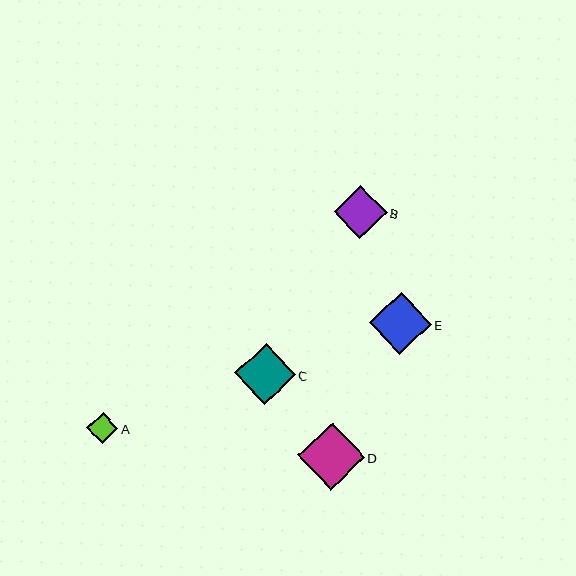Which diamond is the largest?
Diamond D is the largest with a size of approximately 67 pixels.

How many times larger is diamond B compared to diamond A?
Diamond B is approximately 1.7 times the size of diamond A.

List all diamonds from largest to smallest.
From largest to smallest: D, E, C, B, A.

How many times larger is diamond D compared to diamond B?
Diamond D is approximately 1.3 times the size of diamond B.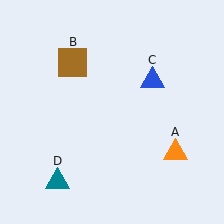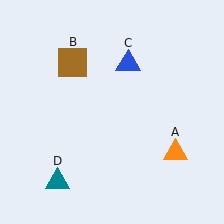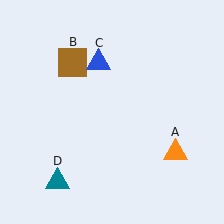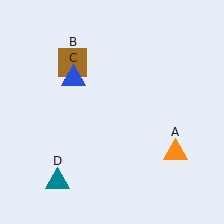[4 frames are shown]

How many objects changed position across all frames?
1 object changed position: blue triangle (object C).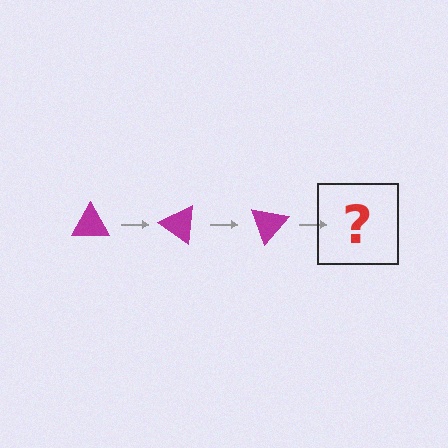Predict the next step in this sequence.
The next step is a magenta triangle rotated 105 degrees.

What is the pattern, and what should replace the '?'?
The pattern is that the triangle rotates 35 degrees each step. The '?' should be a magenta triangle rotated 105 degrees.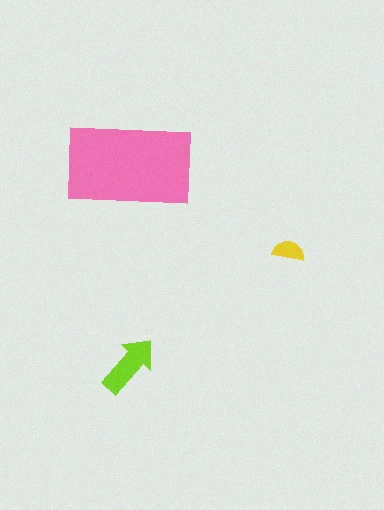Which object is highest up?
The pink rectangle is topmost.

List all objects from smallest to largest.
The yellow semicircle, the lime arrow, the pink rectangle.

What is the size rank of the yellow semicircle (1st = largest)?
3rd.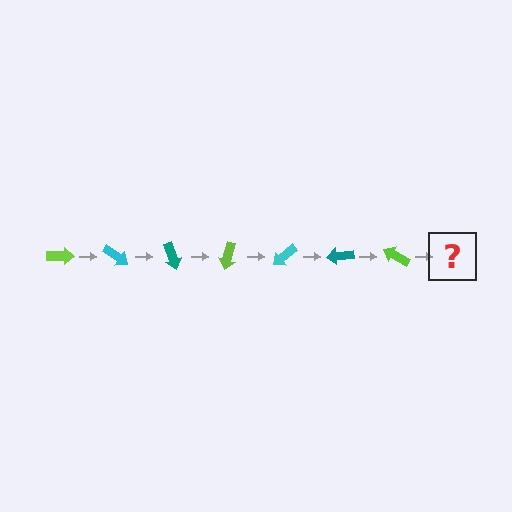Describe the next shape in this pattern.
It should be a cyan arrow, rotated 245 degrees from the start.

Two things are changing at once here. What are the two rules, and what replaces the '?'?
The two rules are that it rotates 35 degrees each step and the color cycles through lime, cyan, and teal. The '?' should be a cyan arrow, rotated 245 degrees from the start.